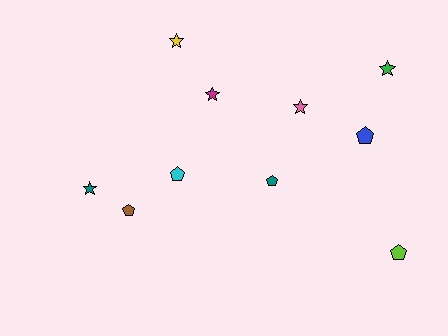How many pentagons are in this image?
There are 5 pentagons.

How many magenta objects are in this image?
There is 1 magenta object.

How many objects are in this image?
There are 10 objects.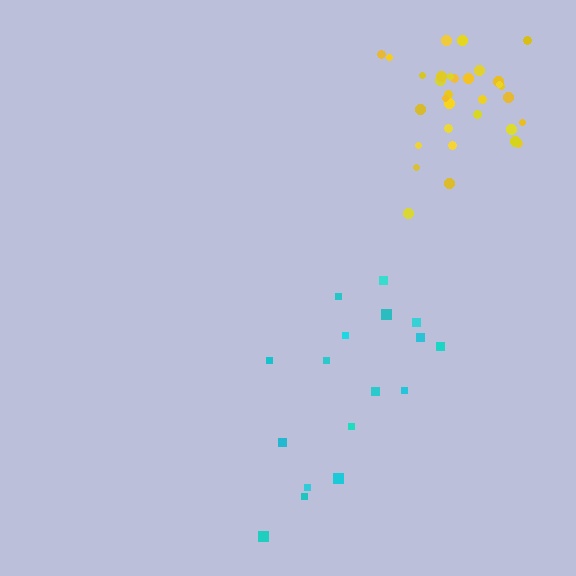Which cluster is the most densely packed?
Yellow.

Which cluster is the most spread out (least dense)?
Cyan.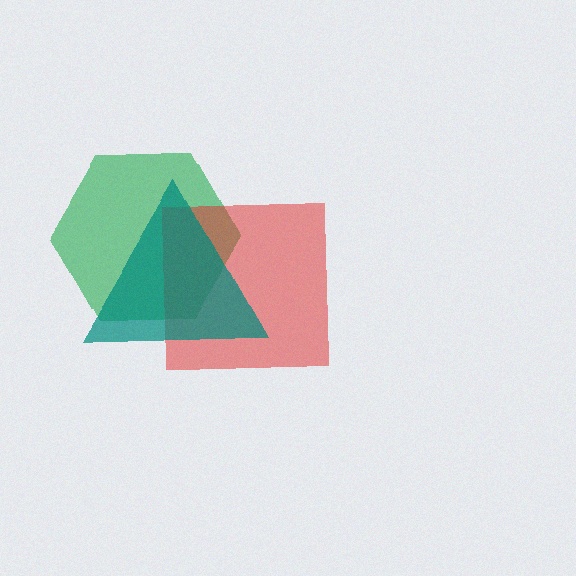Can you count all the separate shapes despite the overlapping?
Yes, there are 3 separate shapes.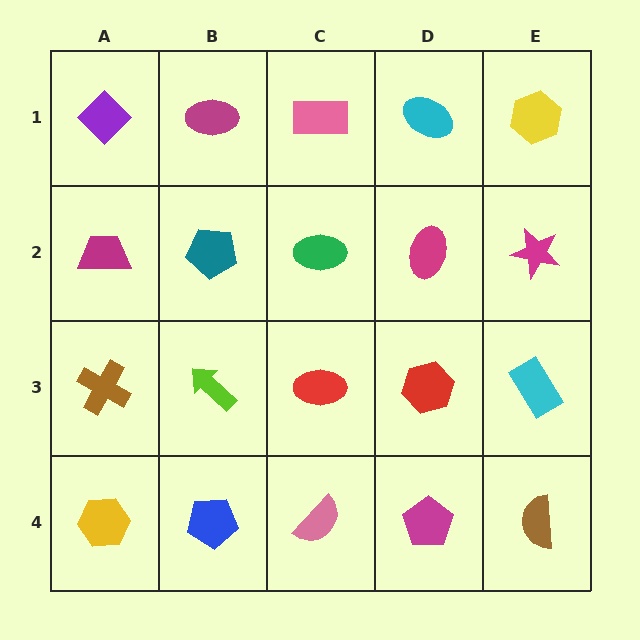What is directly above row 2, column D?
A cyan ellipse.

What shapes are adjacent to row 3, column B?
A teal pentagon (row 2, column B), a blue pentagon (row 4, column B), a brown cross (row 3, column A), a red ellipse (row 3, column C).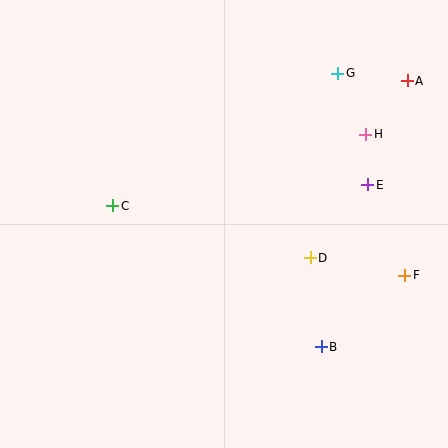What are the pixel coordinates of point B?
Point B is at (321, 347).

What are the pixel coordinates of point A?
Point A is at (407, 81).